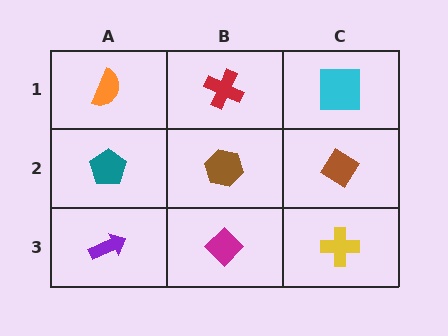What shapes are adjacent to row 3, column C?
A brown diamond (row 2, column C), a magenta diamond (row 3, column B).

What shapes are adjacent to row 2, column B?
A red cross (row 1, column B), a magenta diamond (row 3, column B), a teal pentagon (row 2, column A), a brown diamond (row 2, column C).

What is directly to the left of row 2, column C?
A brown hexagon.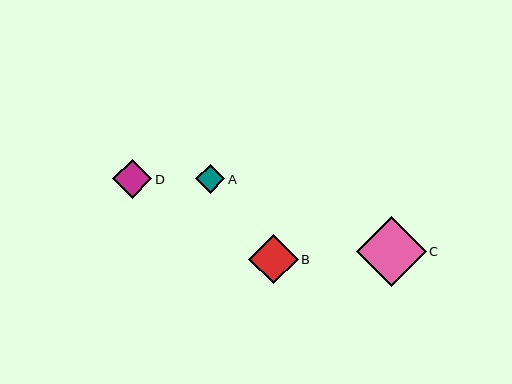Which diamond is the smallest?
Diamond A is the smallest with a size of approximately 29 pixels.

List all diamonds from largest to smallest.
From largest to smallest: C, B, D, A.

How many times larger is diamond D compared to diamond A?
Diamond D is approximately 1.3 times the size of diamond A.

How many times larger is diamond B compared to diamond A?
Diamond B is approximately 1.7 times the size of diamond A.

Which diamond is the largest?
Diamond C is the largest with a size of approximately 70 pixels.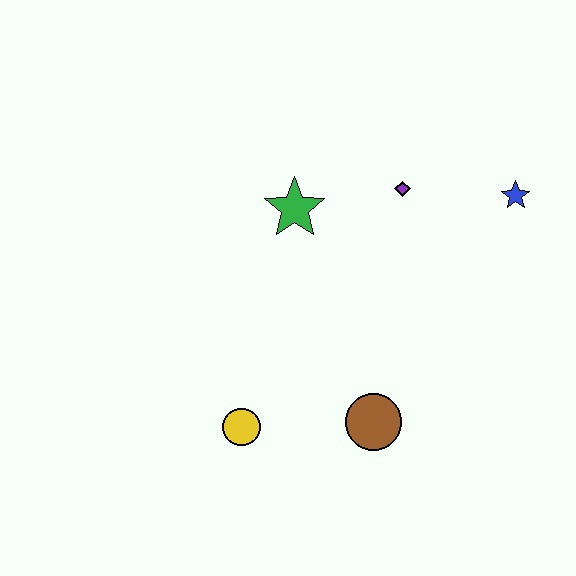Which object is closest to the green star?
The purple diamond is closest to the green star.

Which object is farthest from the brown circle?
The blue star is farthest from the brown circle.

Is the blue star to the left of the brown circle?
No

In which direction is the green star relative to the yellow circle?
The green star is above the yellow circle.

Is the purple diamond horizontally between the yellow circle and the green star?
No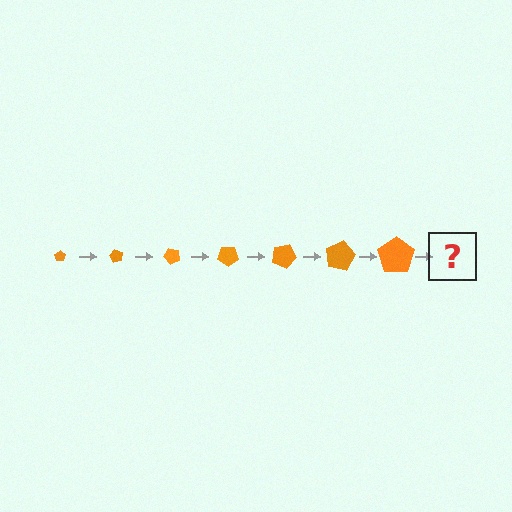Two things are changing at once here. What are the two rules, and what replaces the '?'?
The two rules are that the pentagon grows larger each step and it rotates 60 degrees each step. The '?' should be a pentagon, larger than the previous one and rotated 420 degrees from the start.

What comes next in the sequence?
The next element should be a pentagon, larger than the previous one and rotated 420 degrees from the start.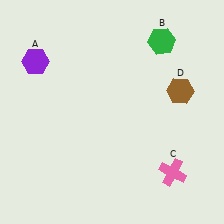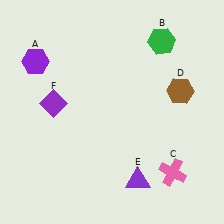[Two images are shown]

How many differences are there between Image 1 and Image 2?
There are 2 differences between the two images.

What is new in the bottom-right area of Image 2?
A purple triangle (E) was added in the bottom-right area of Image 2.